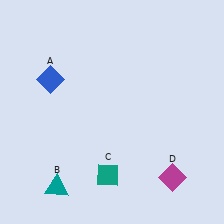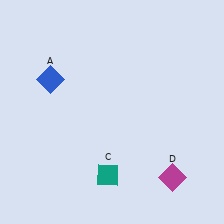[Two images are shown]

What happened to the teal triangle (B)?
The teal triangle (B) was removed in Image 2. It was in the bottom-left area of Image 1.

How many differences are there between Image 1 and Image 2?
There is 1 difference between the two images.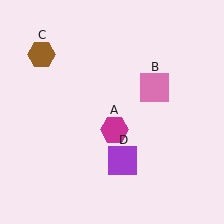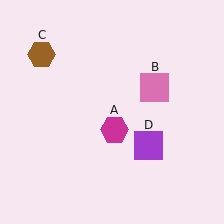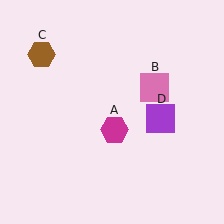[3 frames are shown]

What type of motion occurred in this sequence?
The purple square (object D) rotated counterclockwise around the center of the scene.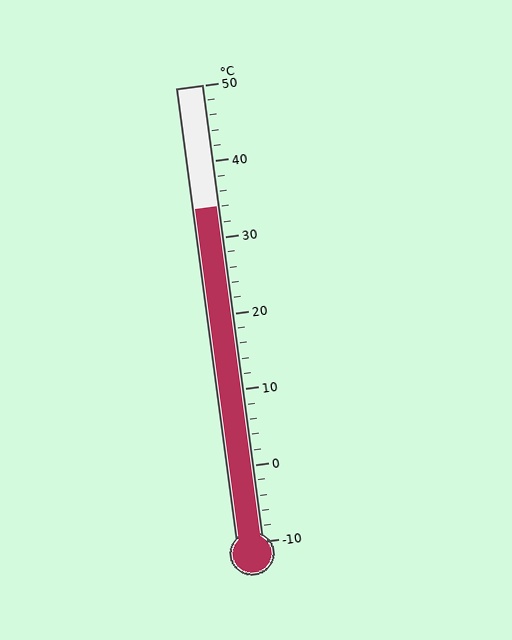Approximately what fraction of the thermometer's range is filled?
The thermometer is filled to approximately 75% of its range.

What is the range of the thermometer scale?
The thermometer scale ranges from -10°C to 50°C.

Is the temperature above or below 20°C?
The temperature is above 20°C.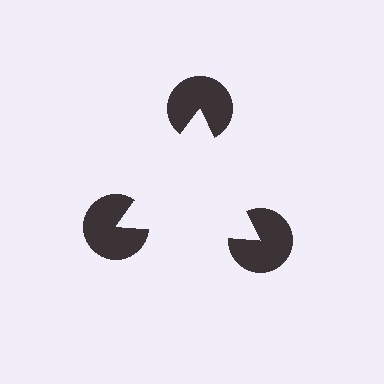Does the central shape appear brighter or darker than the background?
It typically appears slightly brighter than the background, even though no actual brightness change is drawn.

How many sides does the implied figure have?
3 sides.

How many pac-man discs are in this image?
There are 3 — one at each vertex of the illusory triangle.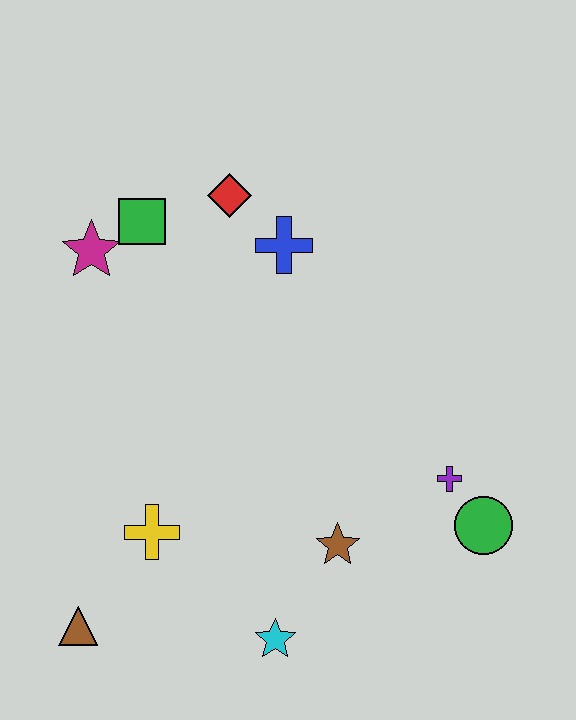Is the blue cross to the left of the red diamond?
No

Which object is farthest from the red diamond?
The brown triangle is farthest from the red diamond.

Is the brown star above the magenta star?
No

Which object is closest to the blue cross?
The red diamond is closest to the blue cross.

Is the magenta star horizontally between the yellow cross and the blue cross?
No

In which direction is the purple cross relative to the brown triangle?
The purple cross is to the right of the brown triangle.